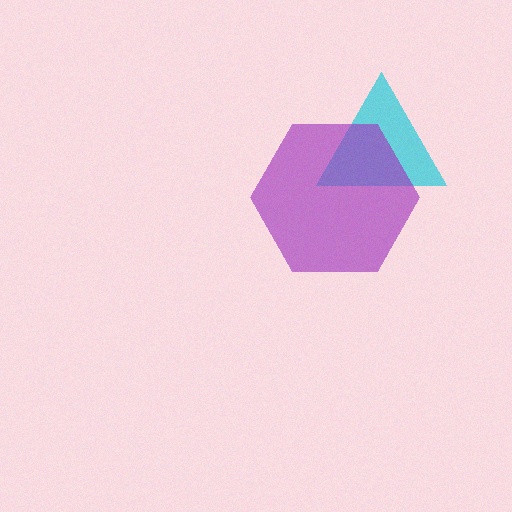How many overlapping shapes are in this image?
There are 2 overlapping shapes in the image.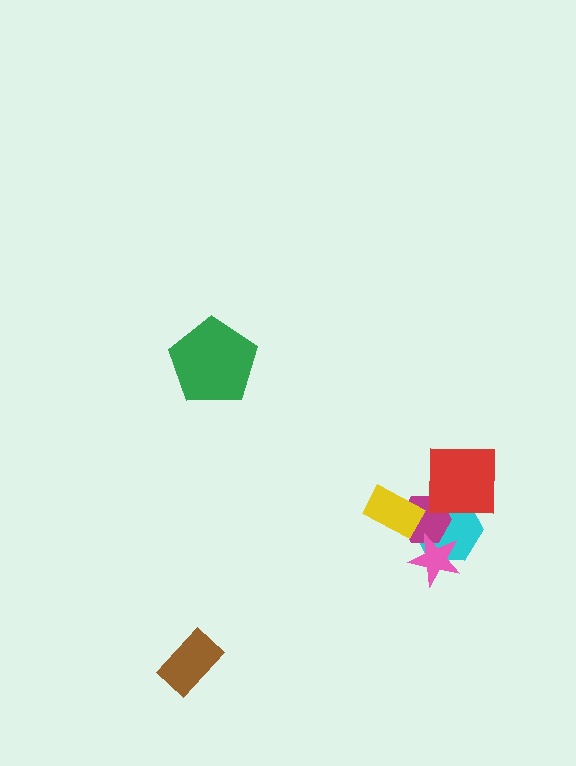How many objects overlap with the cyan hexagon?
4 objects overlap with the cyan hexagon.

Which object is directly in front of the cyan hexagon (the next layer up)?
The magenta hexagon is directly in front of the cyan hexagon.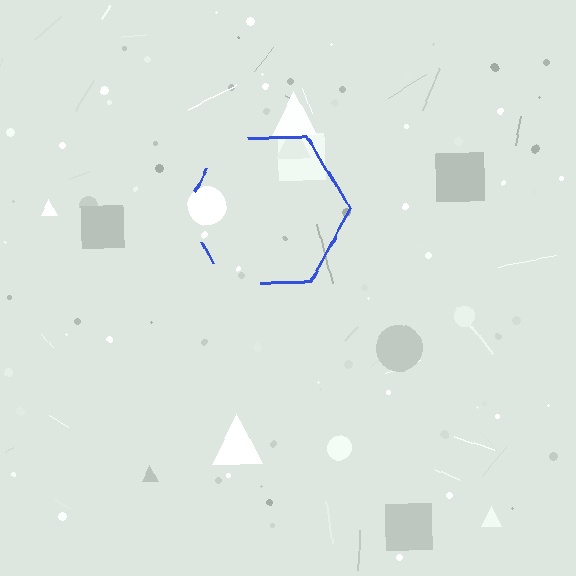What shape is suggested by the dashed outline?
The dashed outline suggests a hexagon.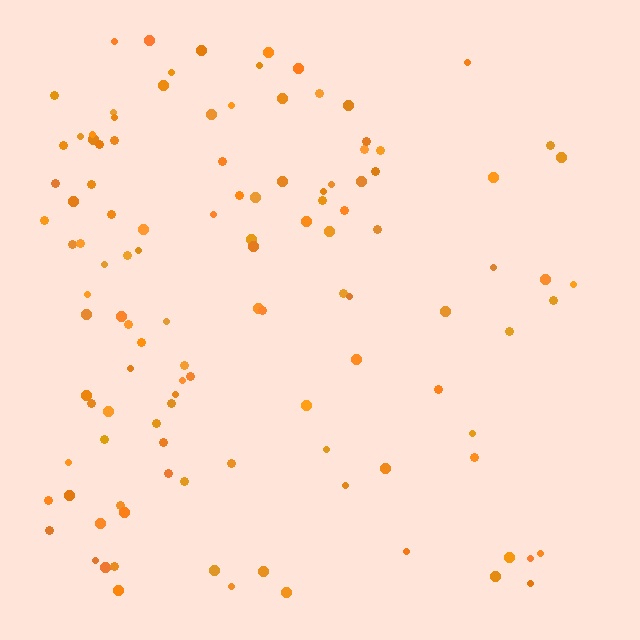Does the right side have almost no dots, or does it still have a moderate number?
Still a moderate number, just noticeably fewer than the left.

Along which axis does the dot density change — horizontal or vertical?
Horizontal.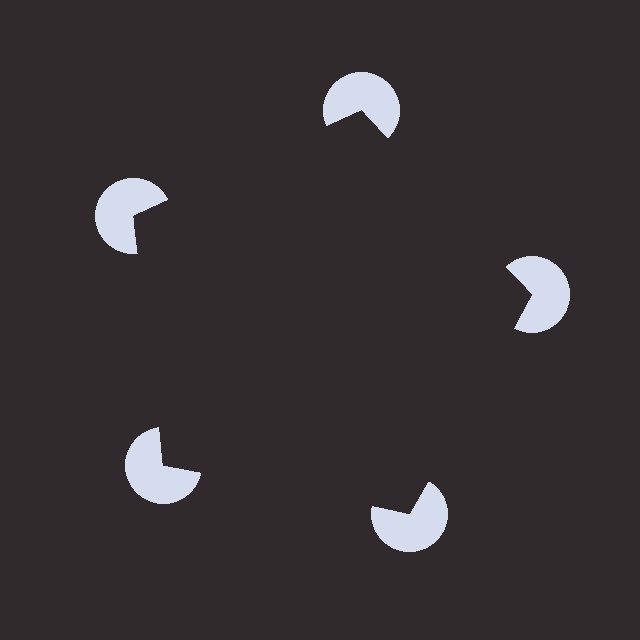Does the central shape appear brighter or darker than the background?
It typically appears slightly darker than the background, even though no actual brightness change is drawn.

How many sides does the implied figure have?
5 sides.